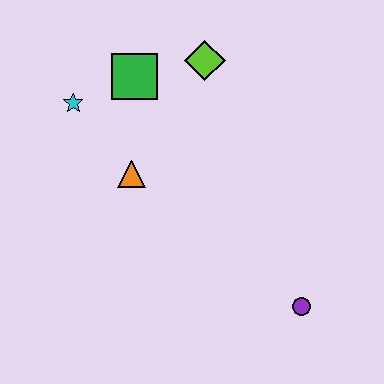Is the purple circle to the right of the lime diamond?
Yes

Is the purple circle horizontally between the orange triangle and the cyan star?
No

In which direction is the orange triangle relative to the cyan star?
The orange triangle is below the cyan star.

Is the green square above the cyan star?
Yes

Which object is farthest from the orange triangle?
The purple circle is farthest from the orange triangle.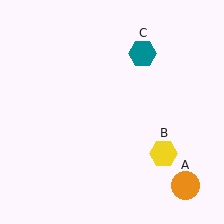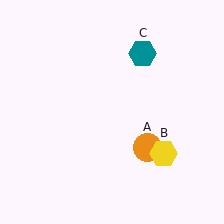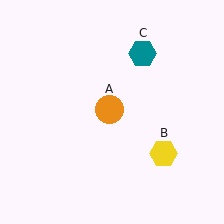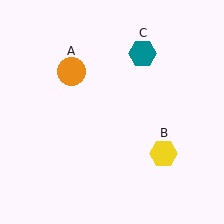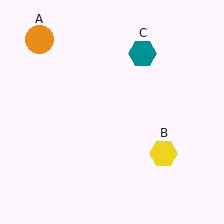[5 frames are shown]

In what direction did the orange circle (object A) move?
The orange circle (object A) moved up and to the left.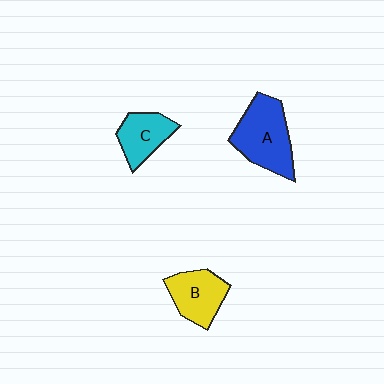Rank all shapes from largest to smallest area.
From largest to smallest: A (blue), B (yellow), C (cyan).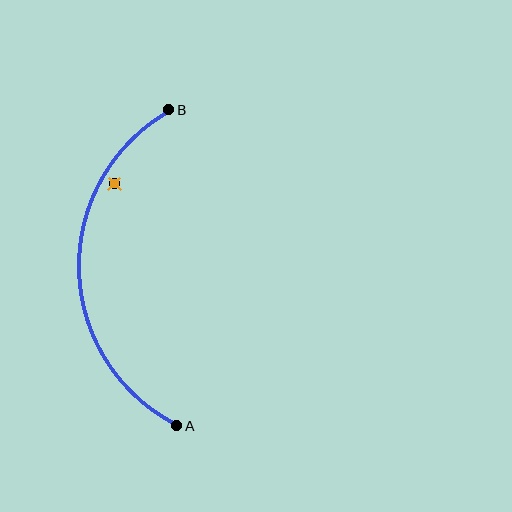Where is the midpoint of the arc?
The arc midpoint is the point on the curve farthest from the straight line joining A and B. It sits to the left of that line.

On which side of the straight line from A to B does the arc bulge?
The arc bulges to the left of the straight line connecting A and B.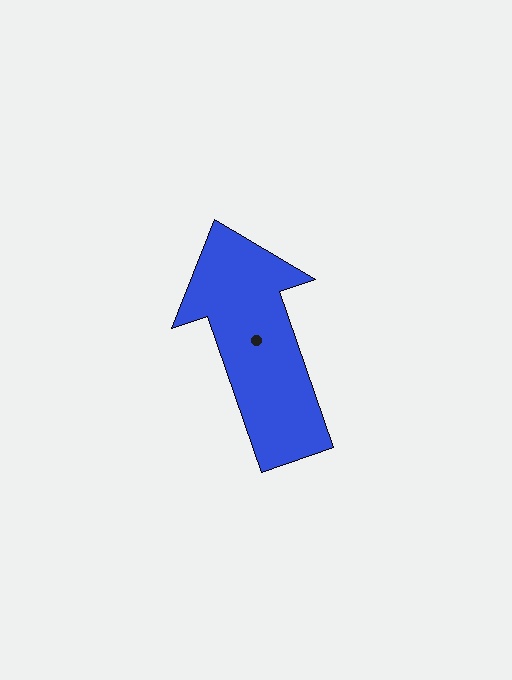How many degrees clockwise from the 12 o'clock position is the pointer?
Approximately 341 degrees.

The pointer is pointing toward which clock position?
Roughly 11 o'clock.